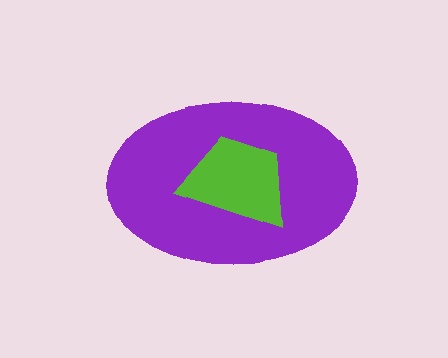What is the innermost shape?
The lime trapezoid.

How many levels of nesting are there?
2.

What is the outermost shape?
The purple ellipse.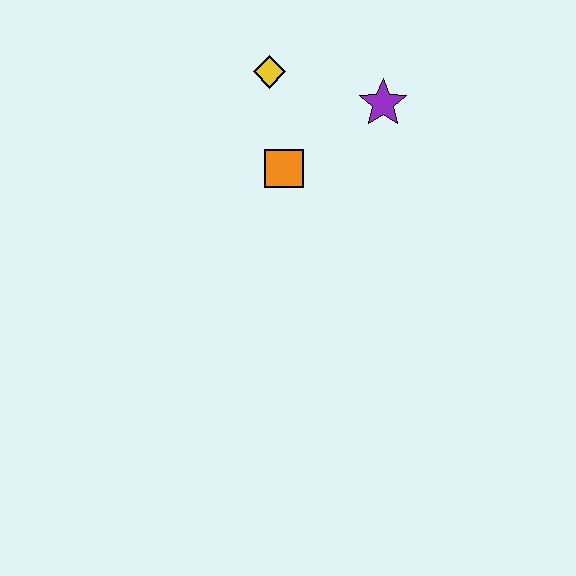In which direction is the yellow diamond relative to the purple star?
The yellow diamond is to the left of the purple star.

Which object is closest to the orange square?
The yellow diamond is closest to the orange square.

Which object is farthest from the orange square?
The purple star is farthest from the orange square.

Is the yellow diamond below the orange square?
No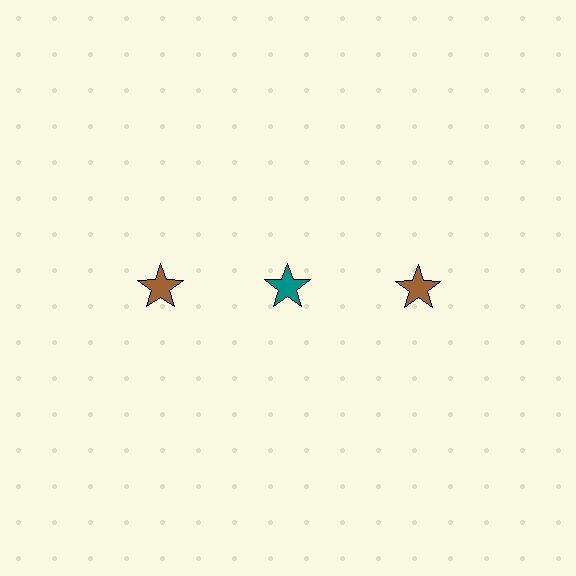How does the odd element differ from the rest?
It has a different color: teal instead of brown.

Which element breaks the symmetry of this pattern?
The teal star in the top row, second from left column breaks the symmetry. All other shapes are brown stars.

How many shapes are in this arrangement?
There are 3 shapes arranged in a grid pattern.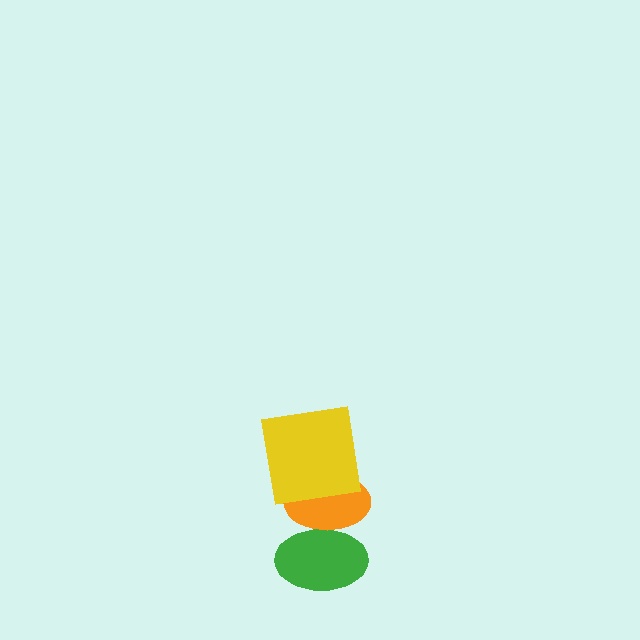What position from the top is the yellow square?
The yellow square is 1st from the top.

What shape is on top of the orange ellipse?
The yellow square is on top of the orange ellipse.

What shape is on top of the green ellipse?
The orange ellipse is on top of the green ellipse.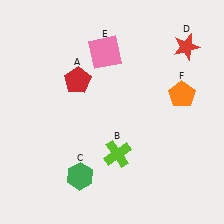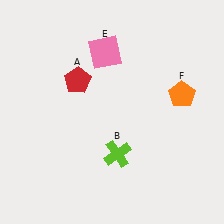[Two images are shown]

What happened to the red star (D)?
The red star (D) was removed in Image 2. It was in the top-right area of Image 1.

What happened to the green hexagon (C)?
The green hexagon (C) was removed in Image 2. It was in the bottom-left area of Image 1.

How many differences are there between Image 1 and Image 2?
There are 2 differences between the two images.